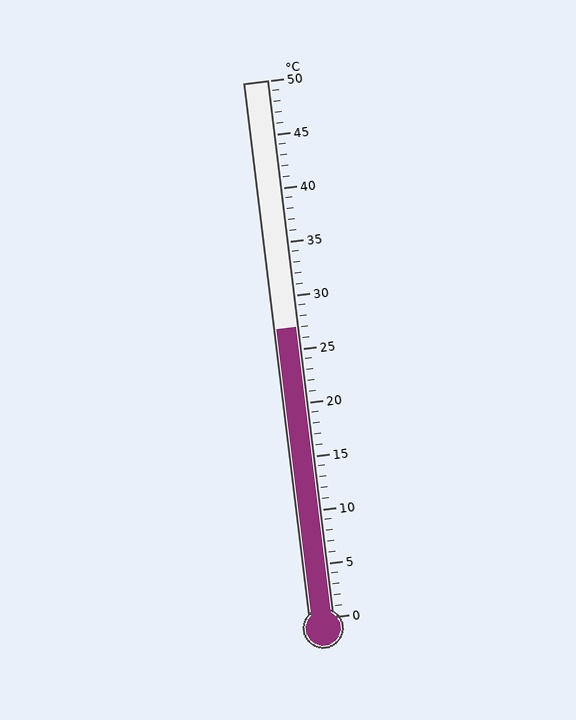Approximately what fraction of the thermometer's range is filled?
The thermometer is filled to approximately 55% of its range.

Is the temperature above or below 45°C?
The temperature is below 45°C.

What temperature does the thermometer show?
The thermometer shows approximately 27°C.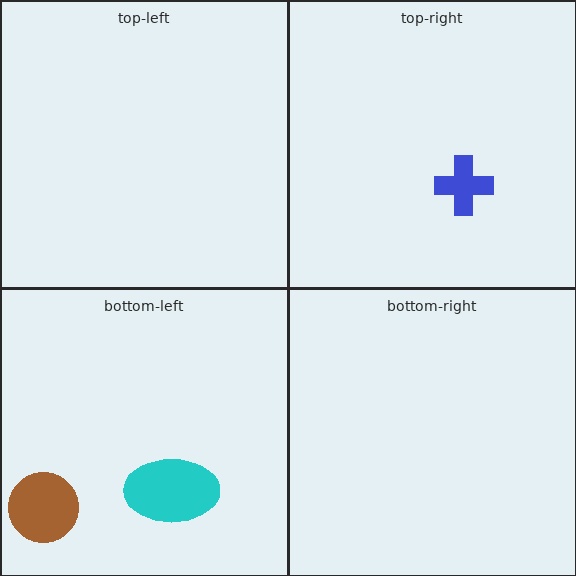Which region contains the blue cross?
The top-right region.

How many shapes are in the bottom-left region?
2.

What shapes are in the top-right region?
The blue cross.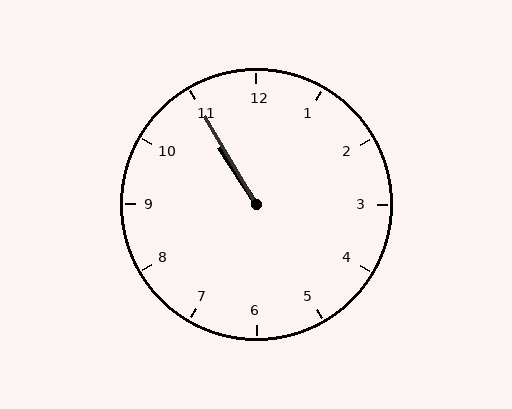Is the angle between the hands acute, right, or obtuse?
It is acute.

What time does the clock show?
10:55.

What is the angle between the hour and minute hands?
Approximately 2 degrees.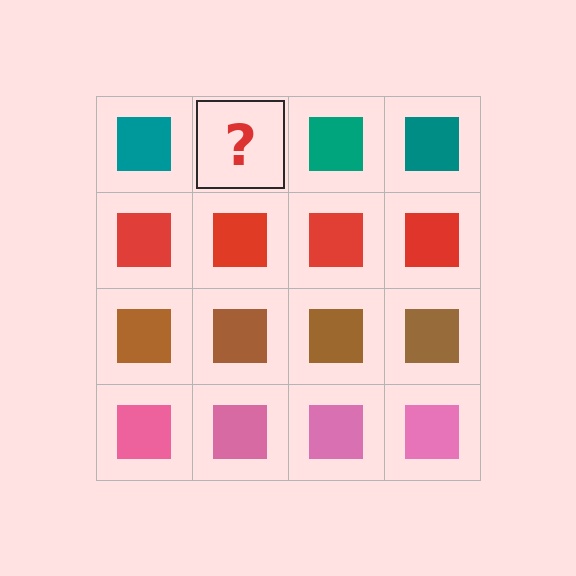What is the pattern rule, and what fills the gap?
The rule is that each row has a consistent color. The gap should be filled with a teal square.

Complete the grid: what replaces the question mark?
The question mark should be replaced with a teal square.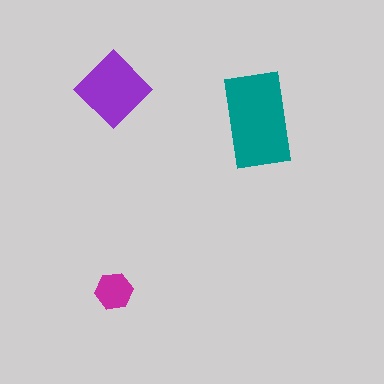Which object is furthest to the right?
The teal rectangle is rightmost.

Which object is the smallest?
The magenta hexagon.